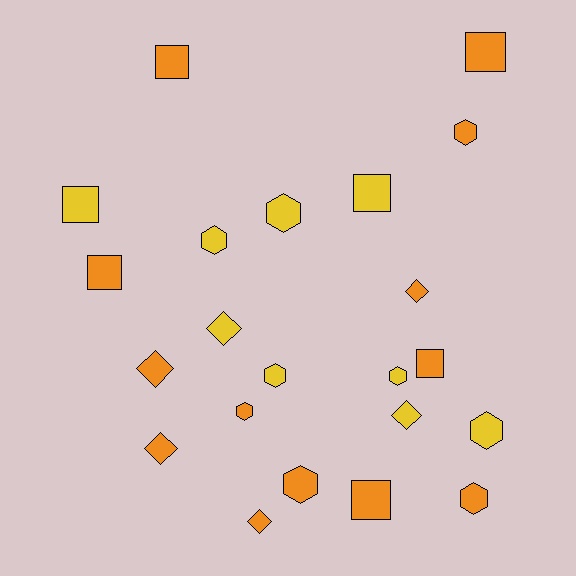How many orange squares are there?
There are 5 orange squares.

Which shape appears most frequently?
Hexagon, with 9 objects.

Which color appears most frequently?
Orange, with 13 objects.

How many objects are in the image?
There are 22 objects.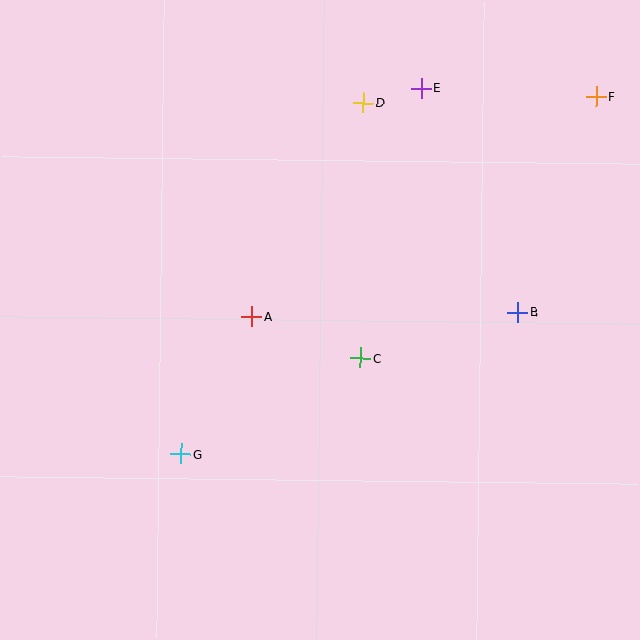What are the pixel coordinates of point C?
Point C is at (360, 358).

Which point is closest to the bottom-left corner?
Point G is closest to the bottom-left corner.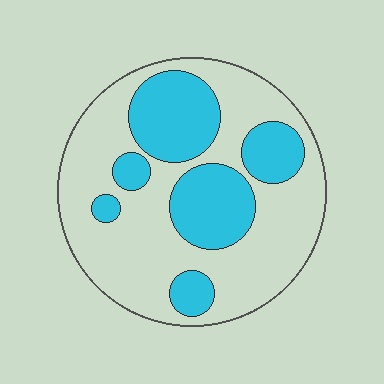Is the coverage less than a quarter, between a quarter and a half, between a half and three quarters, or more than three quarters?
Between a quarter and a half.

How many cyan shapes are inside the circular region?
6.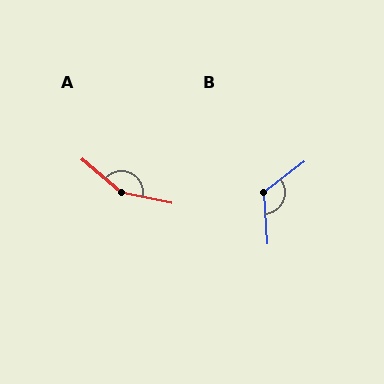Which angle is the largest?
A, at approximately 151 degrees.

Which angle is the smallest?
B, at approximately 124 degrees.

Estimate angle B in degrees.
Approximately 124 degrees.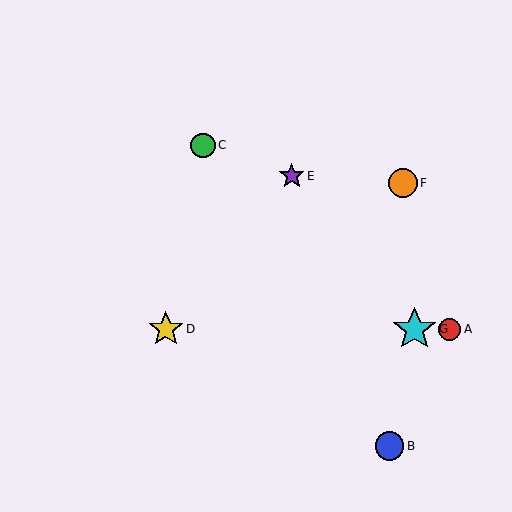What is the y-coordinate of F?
Object F is at y≈183.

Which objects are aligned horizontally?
Objects A, D, G are aligned horizontally.